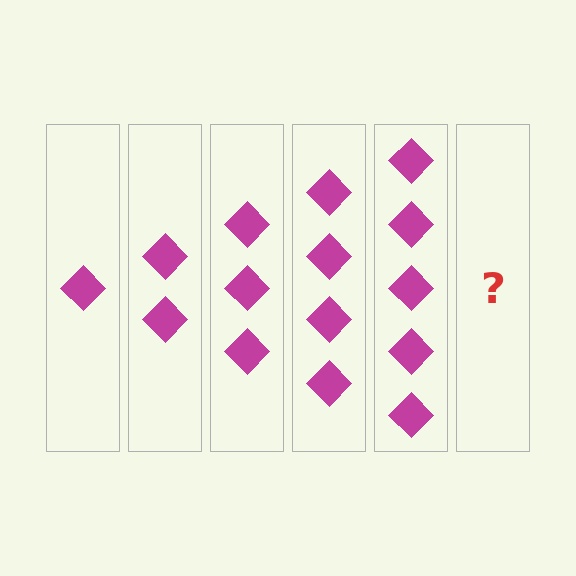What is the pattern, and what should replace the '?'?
The pattern is that each step adds one more diamond. The '?' should be 6 diamonds.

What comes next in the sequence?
The next element should be 6 diamonds.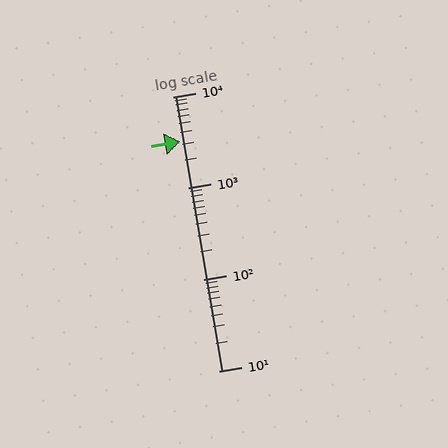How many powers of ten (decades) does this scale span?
The scale spans 3 decades, from 10 to 10000.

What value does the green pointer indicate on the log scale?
The pointer indicates approximately 3200.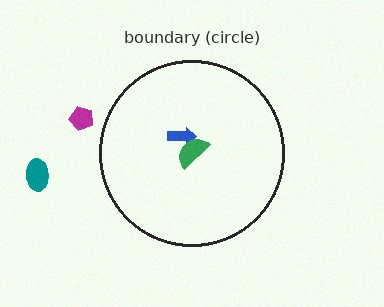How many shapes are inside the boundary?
2 inside, 2 outside.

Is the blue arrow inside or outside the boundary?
Inside.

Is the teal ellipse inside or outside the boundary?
Outside.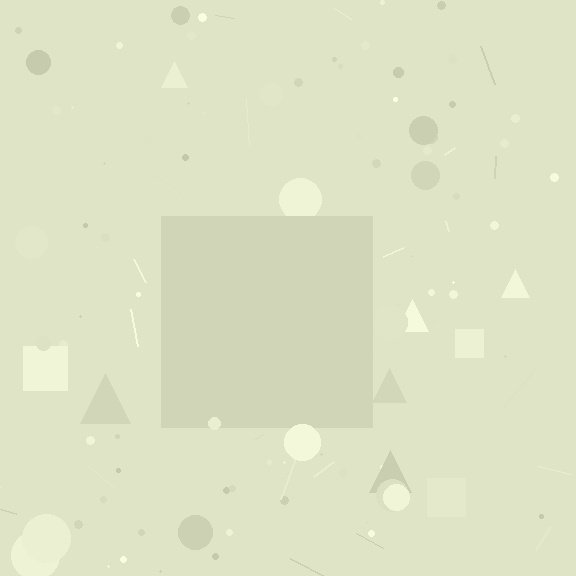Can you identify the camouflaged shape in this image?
The camouflaged shape is a square.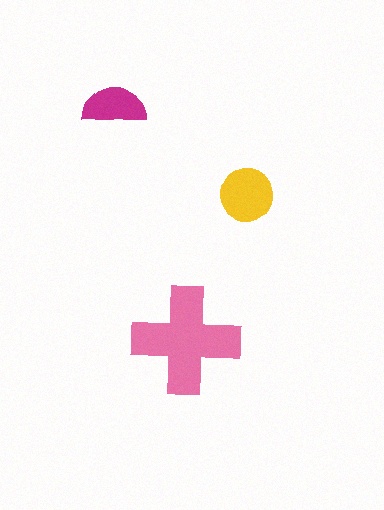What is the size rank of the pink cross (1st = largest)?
1st.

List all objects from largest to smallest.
The pink cross, the yellow circle, the magenta semicircle.